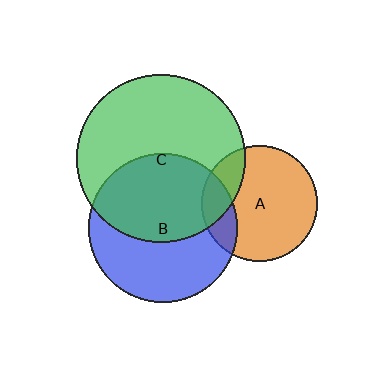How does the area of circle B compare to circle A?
Approximately 1.6 times.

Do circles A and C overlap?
Yes.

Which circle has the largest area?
Circle C (green).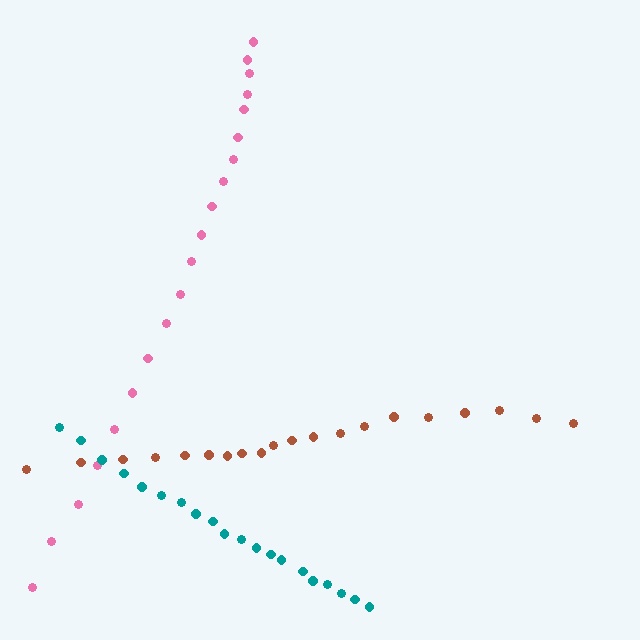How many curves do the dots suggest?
There are 3 distinct paths.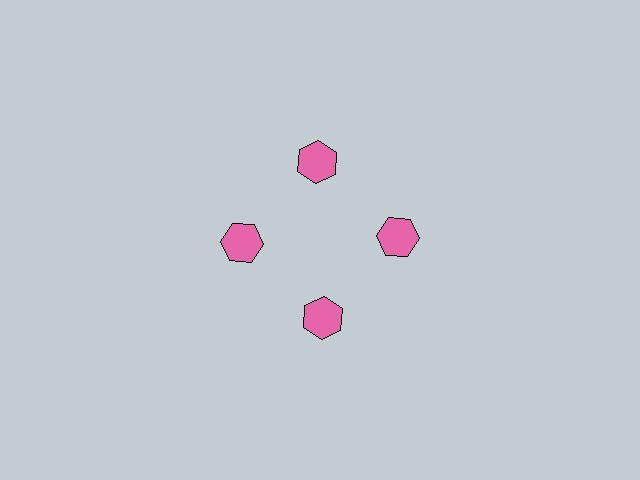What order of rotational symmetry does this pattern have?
This pattern has 4-fold rotational symmetry.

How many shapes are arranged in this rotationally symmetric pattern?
There are 4 shapes, arranged in 4 groups of 1.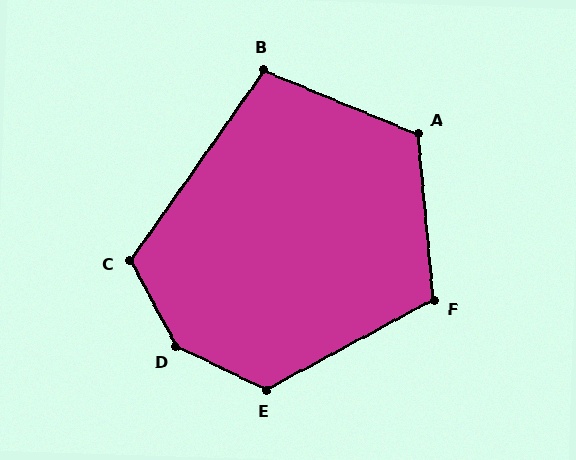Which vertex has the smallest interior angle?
B, at approximately 103 degrees.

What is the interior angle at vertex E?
Approximately 126 degrees (obtuse).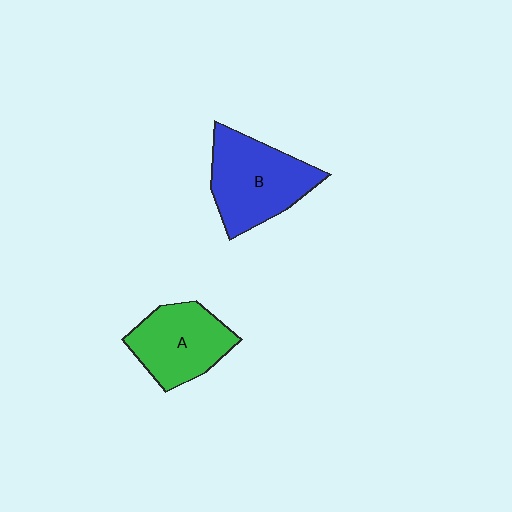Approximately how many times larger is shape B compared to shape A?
Approximately 1.2 times.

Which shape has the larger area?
Shape B (blue).